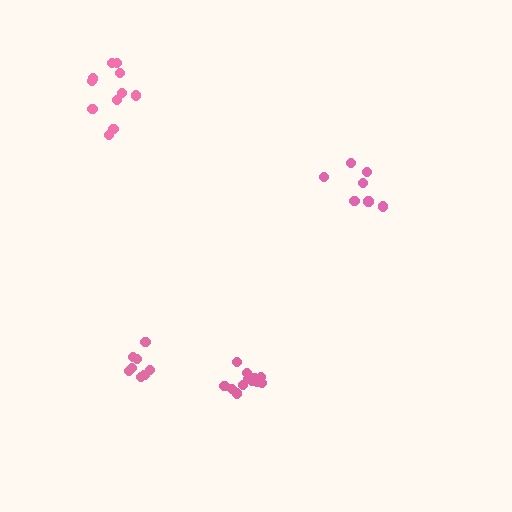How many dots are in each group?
Group 1: 8 dots, Group 2: 7 dots, Group 3: 11 dots, Group 4: 12 dots (38 total).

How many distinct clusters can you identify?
There are 4 distinct clusters.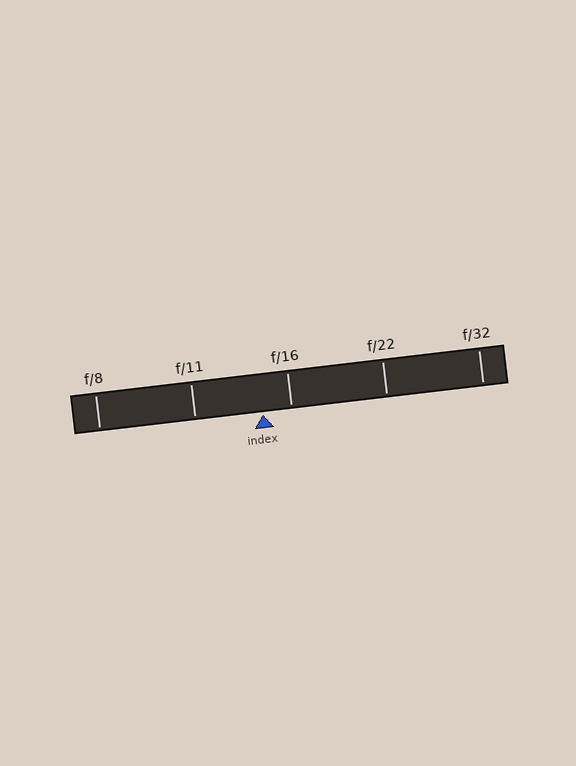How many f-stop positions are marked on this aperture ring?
There are 5 f-stop positions marked.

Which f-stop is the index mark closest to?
The index mark is closest to f/16.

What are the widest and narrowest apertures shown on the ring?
The widest aperture shown is f/8 and the narrowest is f/32.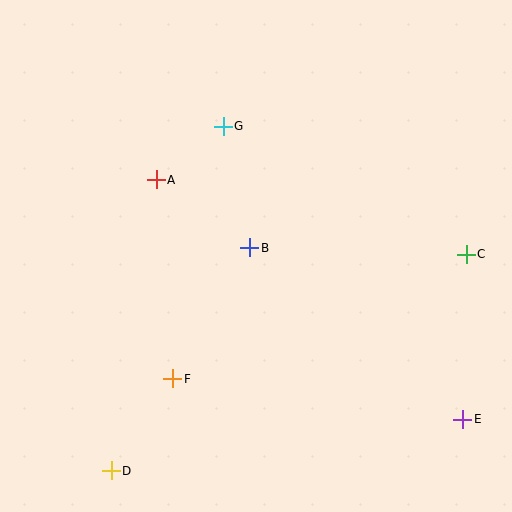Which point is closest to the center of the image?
Point B at (250, 248) is closest to the center.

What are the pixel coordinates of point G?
Point G is at (223, 126).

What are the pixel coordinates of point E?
Point E is at (463, 419).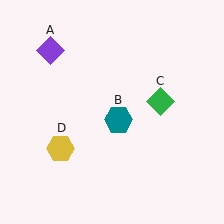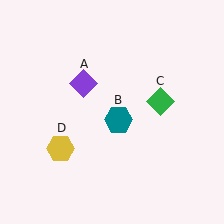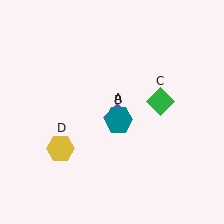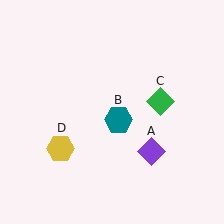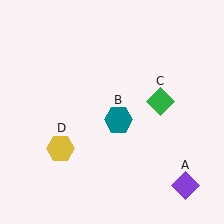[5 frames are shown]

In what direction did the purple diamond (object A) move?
The purple diamond (object A) moved down and to the right.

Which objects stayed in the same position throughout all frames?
Teal hexagon (object B) and green diamond (object C) and yellow hexagon (object D) remained stationary.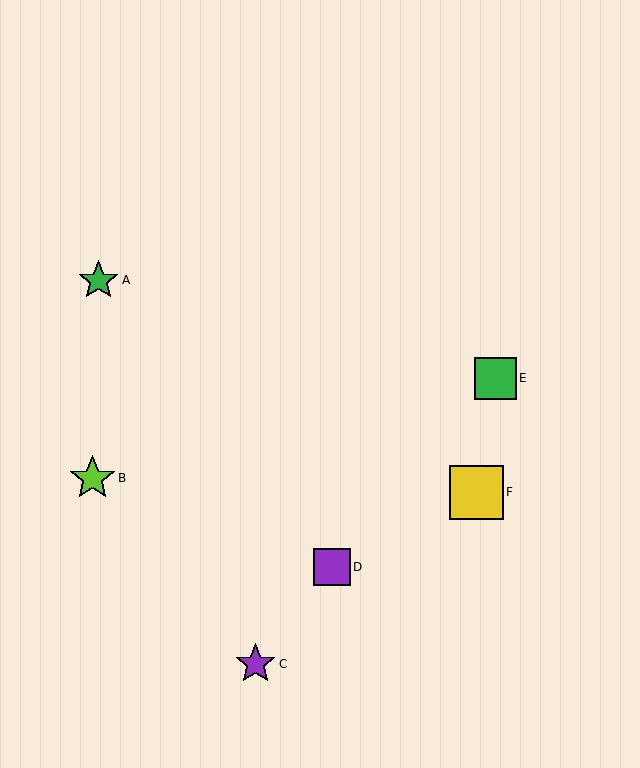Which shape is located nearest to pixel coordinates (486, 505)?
The yellow square (labeled F) at (476, 493) is nearest to that location.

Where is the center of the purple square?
The center of the purple square is at (332, 567).